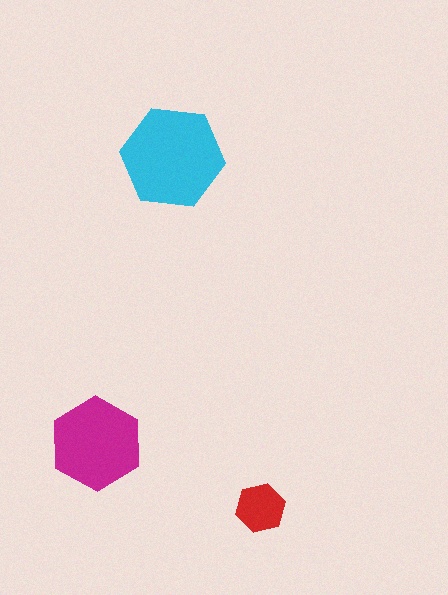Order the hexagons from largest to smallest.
the cyan one, the magenta one, the red one.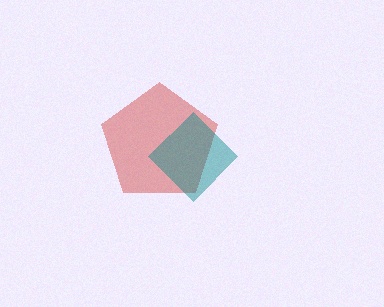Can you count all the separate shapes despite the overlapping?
Yes, there are 2 separate shapes.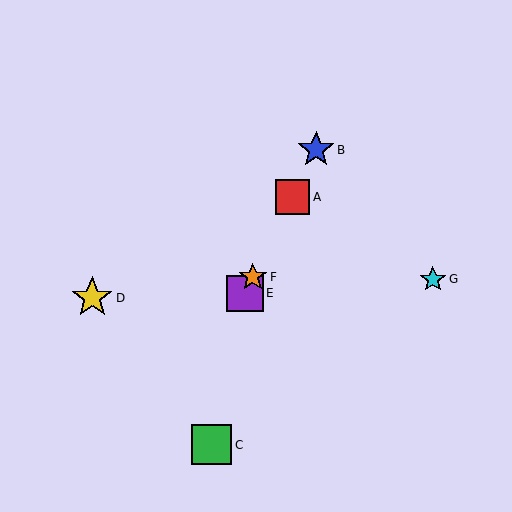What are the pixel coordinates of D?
Object D is at (92, 298).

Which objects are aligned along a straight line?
Objects A, B, E, F are aligned along a straight line.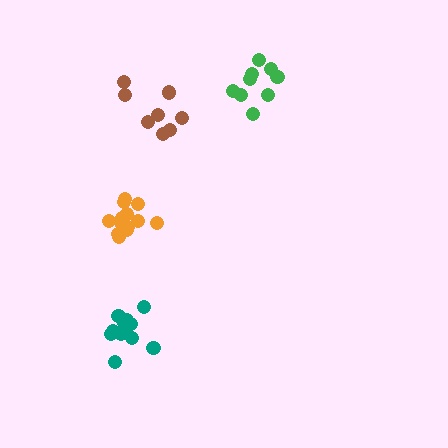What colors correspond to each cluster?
The clusters are colored: orange, green, teal, brown.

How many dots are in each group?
Group 1: 13 dots, Group 2: 9 dots, Group 3: 12 dots, Group 4: 8 dots (42 total).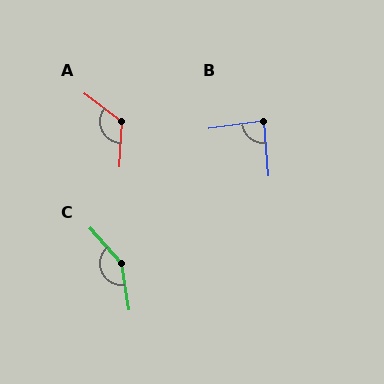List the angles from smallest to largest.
B (87°), A (124°), C (148°).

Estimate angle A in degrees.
Approximately 124 degrees.